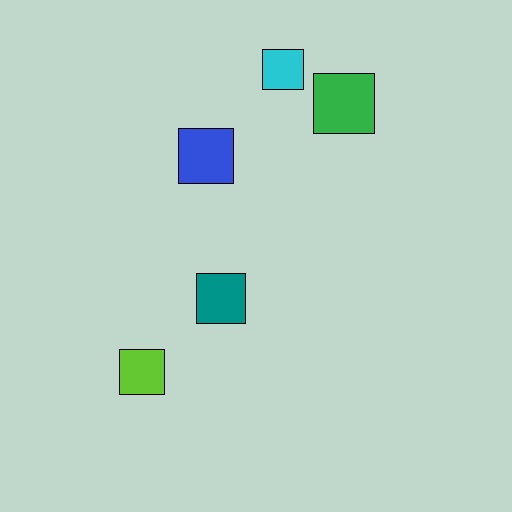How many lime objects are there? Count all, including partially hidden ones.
There is 1 lime object.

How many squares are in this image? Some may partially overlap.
There are 5 squares.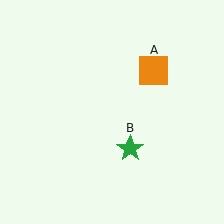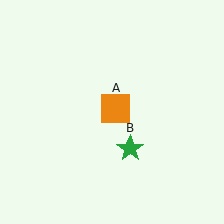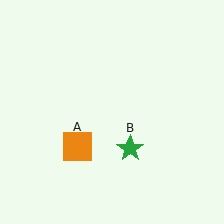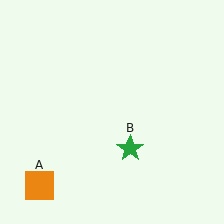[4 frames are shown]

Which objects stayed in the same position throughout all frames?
Green star (object B) remained stationary.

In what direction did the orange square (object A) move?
The orange square (object A) moved down and to the left.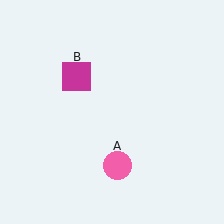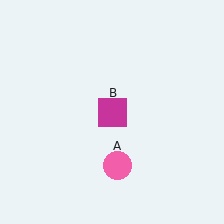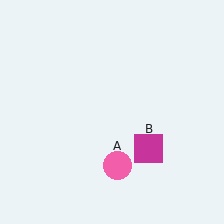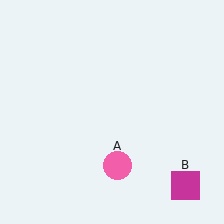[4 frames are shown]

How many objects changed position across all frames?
1 object changed position: magenta square (object B).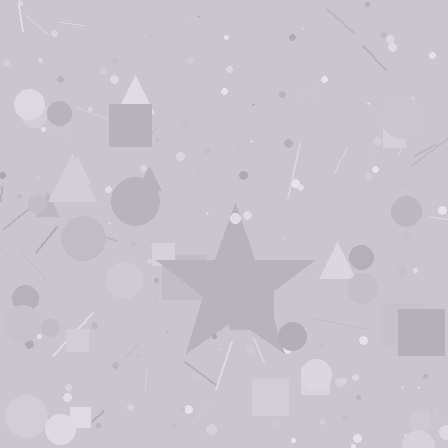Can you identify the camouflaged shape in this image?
The camouflaged shape is a star.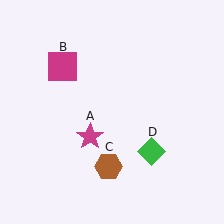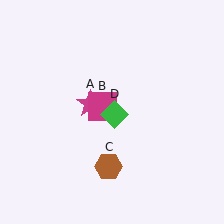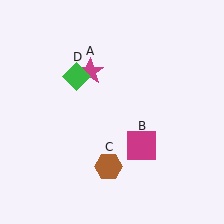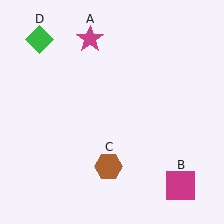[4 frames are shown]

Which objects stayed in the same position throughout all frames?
Brown hexagon (object C) remained stationary.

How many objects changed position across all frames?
3 objects changed position: magenta star (object A), magenta square (object B), green diamond (object D).